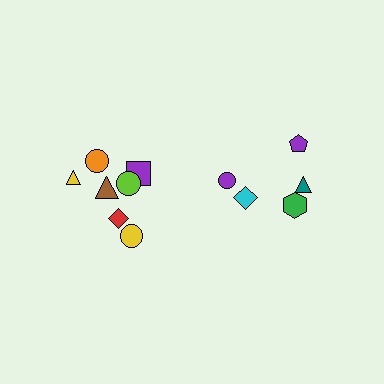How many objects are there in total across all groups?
There are 12 objects.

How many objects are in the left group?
There are 7 objects.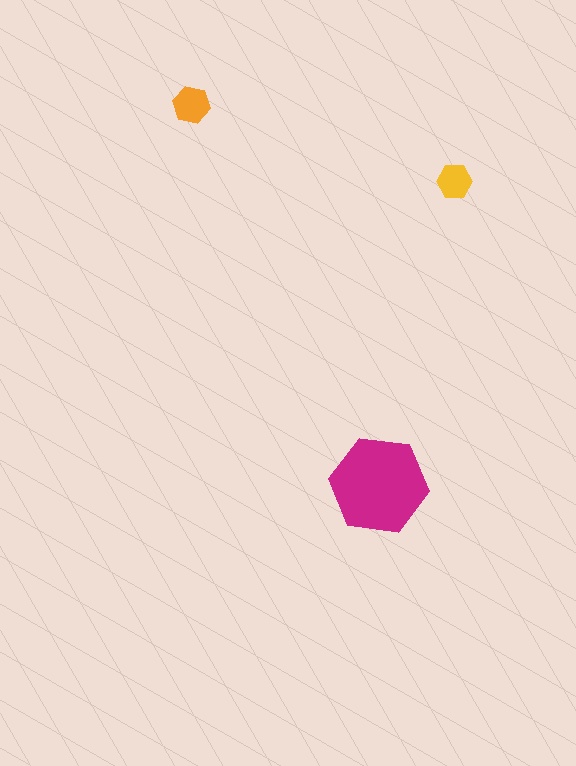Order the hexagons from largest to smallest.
the magenta one, the orange one, the yellow one.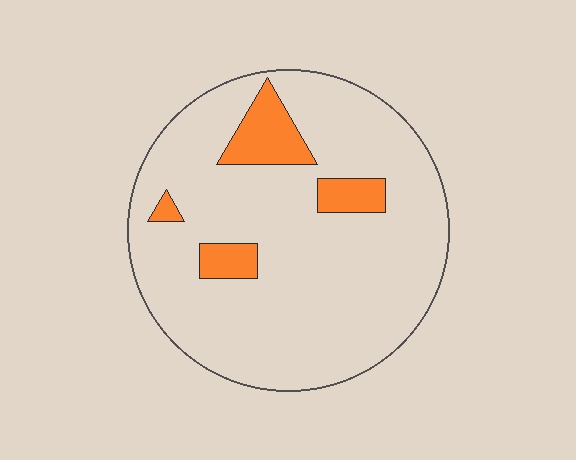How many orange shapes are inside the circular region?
4.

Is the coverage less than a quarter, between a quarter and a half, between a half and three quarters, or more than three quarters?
Less than a quarter.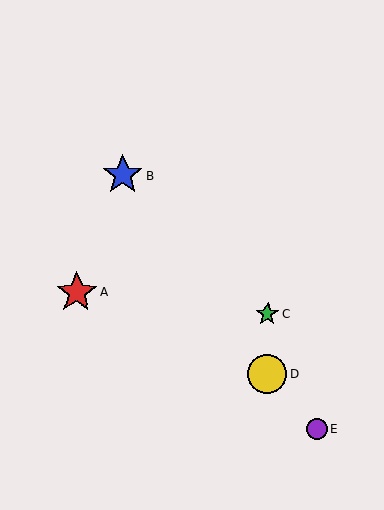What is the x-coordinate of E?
Object E is at x≈317.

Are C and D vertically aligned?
Yes, both are at x≈267.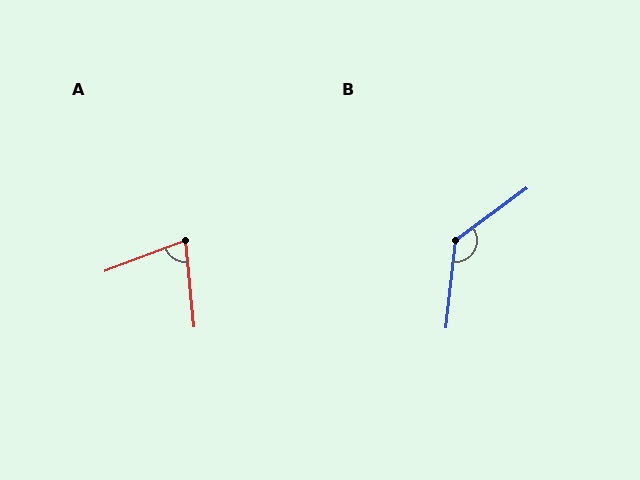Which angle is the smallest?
A, at approximately 75 degrees.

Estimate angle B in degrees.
Approximately 133 degrees.